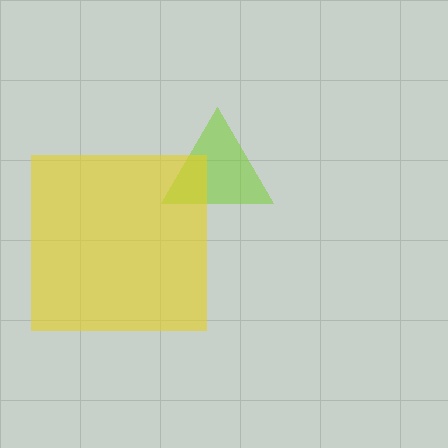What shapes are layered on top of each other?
The layered shapes are: a lime triangle, a yellow square.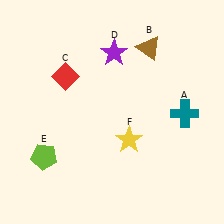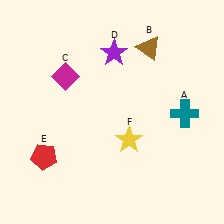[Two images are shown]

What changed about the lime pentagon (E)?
In Image 1, E is lime. In Image 2, it changed to red.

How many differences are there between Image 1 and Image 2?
There are 2 differences between the two images.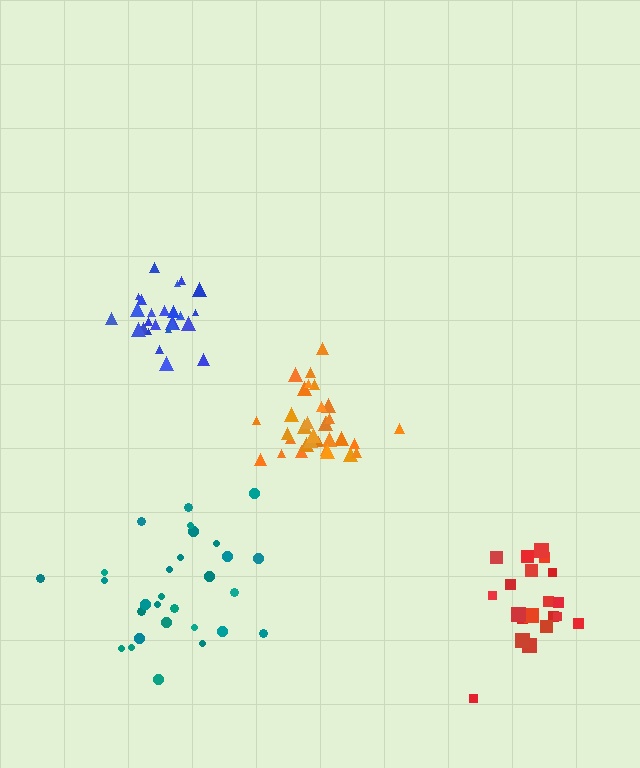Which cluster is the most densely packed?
Blue.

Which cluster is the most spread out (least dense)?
Teal.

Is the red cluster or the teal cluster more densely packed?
Red.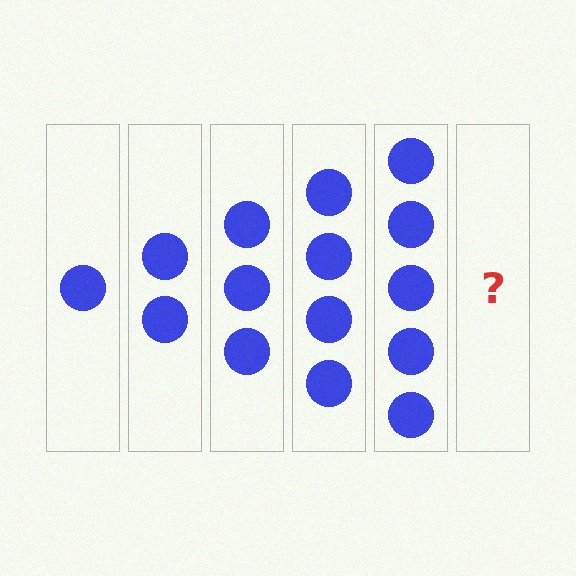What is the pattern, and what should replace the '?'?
The pattern is that each step adds one more circle. The '?' should be 6 circles.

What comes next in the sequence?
The next element should be 6 circles.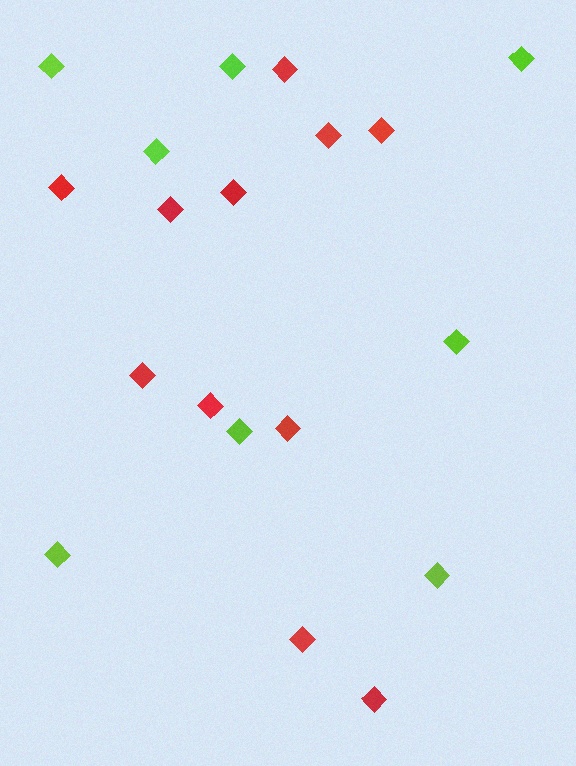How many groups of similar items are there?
There are 2 groups: one group of red diamonds (11) and one group of lime diamonds (8).